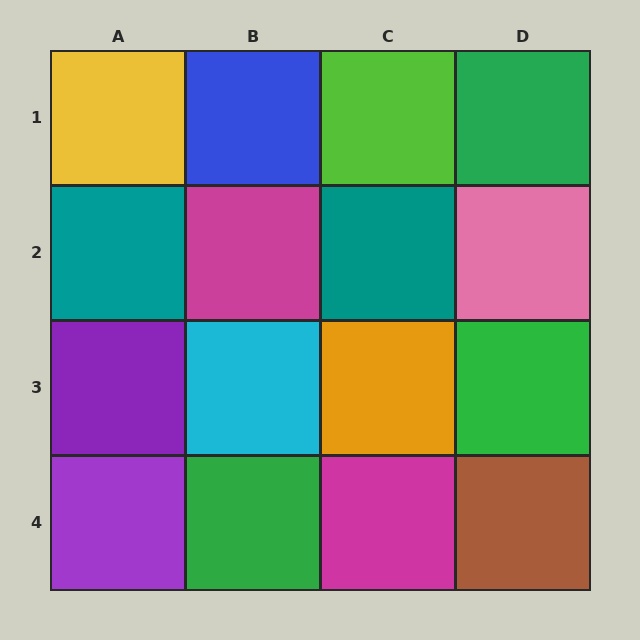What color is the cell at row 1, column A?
Yellow.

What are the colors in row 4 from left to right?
Purple, green, magenta, brown.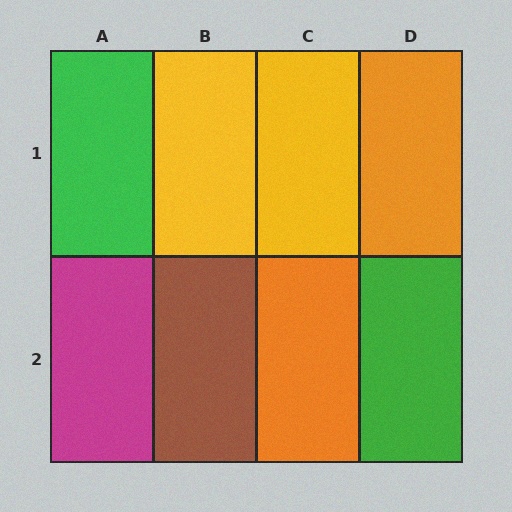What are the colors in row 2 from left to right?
Magenta, brown, orange, green.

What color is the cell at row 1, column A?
Green.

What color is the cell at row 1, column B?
Yellow.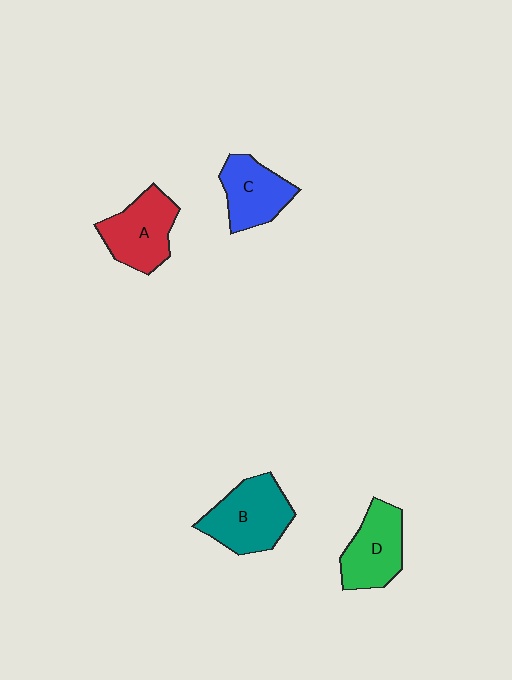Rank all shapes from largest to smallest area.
From largest to smallest: B (teal), A (red), D (green), C (blue).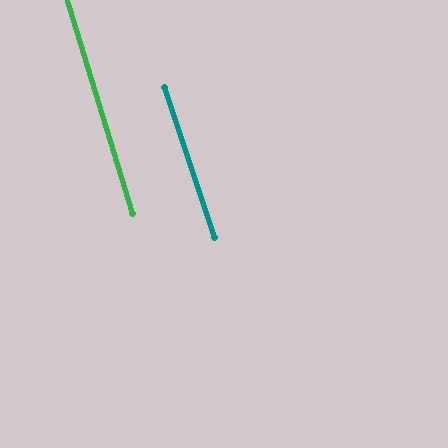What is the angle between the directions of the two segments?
Approximately 1 degree.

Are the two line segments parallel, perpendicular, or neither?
Parallel — their directions differ by only 1.4°.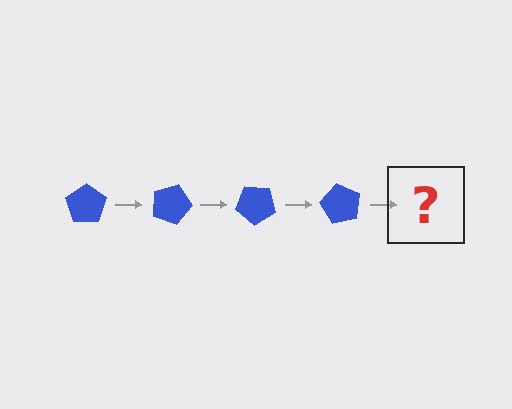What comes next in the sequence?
The next element should be a blue pentagon rotated 80 degrees.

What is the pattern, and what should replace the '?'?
The pattern is that the pentagon rotates 20 degrees each step. The '?' should be a blue pentagon rotated 80 degrees.